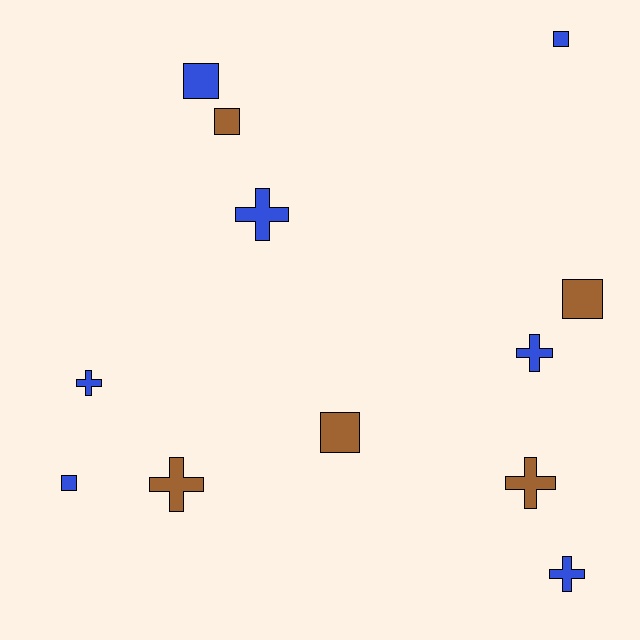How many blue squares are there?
There are 3 blue squares.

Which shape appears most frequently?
Cross, with 6 objects.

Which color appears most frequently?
Blue, with 7 objects.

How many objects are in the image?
There are 12 objects.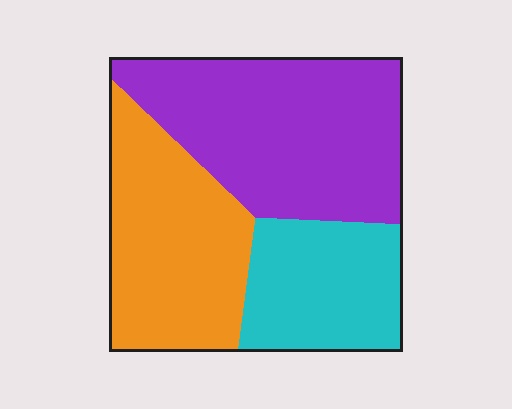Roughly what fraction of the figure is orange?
Orange takes up about one third (1/3) of the figure.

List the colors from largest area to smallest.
From largest to smallest: purple, orange, cyan.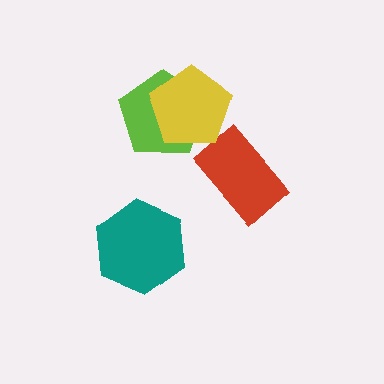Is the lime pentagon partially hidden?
Yes, it is partially covered by another shape.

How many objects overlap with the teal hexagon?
0 objects overlap with the teal hexagon.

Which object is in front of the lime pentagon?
The yellow pentagon is in front of the lime pentagon.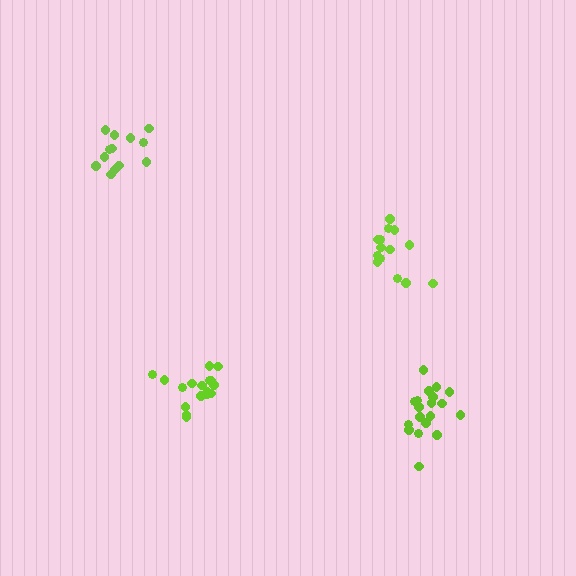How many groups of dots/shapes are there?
There are 4 groups.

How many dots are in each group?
Group 1: 14 dots, Group 2: 17 dots, Group 3: 13 dots, Group 4: 19 dots (63 total).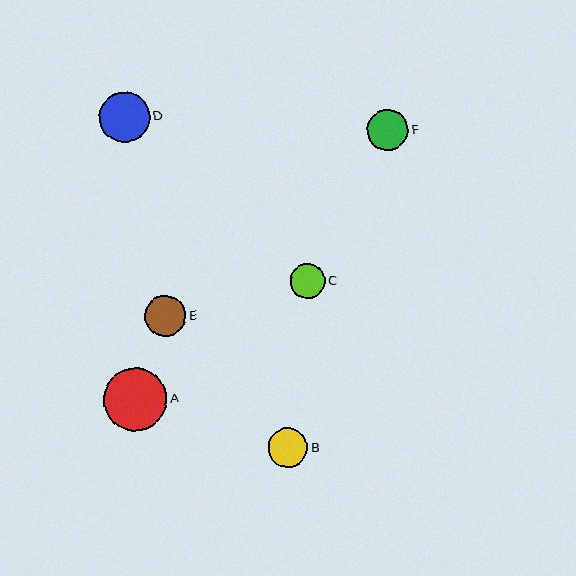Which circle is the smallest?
Circle C is the smallest with a size of approximately 34 pixels.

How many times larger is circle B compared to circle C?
Circle B is approximately 1.1 times the size of circle C.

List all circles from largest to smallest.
From largest to smallest: A, D, E, F, B, C.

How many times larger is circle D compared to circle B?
Circle D is approximately 1.3 times the size of circle B.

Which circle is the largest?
Circle A is the largest with a size of approximately 63 pixels.